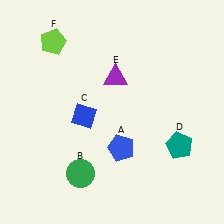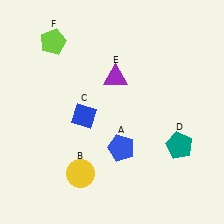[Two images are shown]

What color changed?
The circle (B) changed from green in Image 1 to yellow in Image 2.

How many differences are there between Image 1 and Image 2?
There is 1 difference between the two images.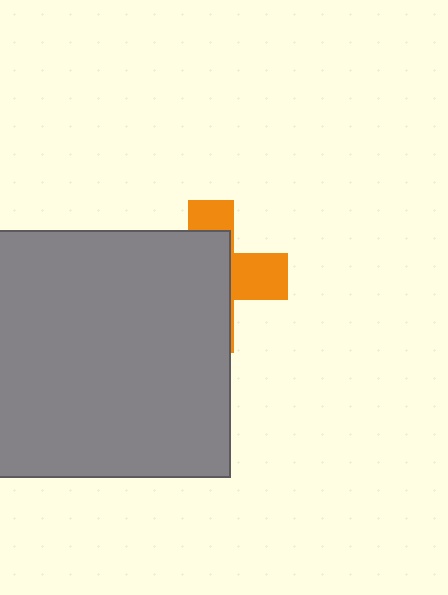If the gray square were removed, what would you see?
You would see the complete orange cross.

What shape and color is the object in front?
The object in front is a gray square.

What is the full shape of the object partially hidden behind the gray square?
The partially hidden object is an orange cross.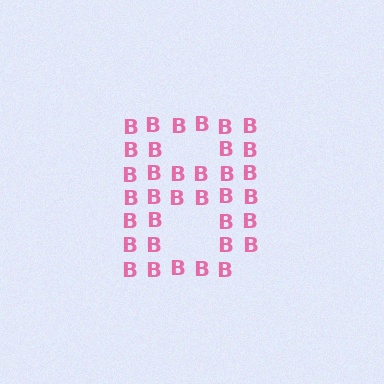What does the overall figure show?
The overall figure shows the letter B.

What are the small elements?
The small elements are letter B's.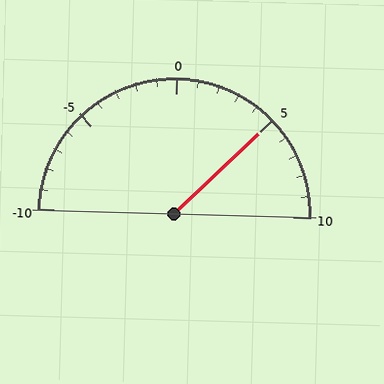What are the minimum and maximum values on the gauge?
The gauge ranges from -10 to 10.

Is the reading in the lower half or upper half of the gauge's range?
The reading is in the upper half of the range (-10 to 10).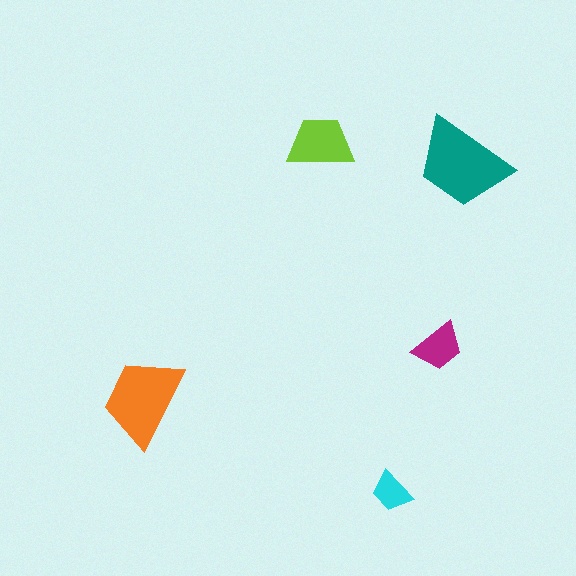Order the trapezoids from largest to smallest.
the teal one, the orange one, the lime one, the magenta one, the cyan one.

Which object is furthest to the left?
The orange trapezoid is leftmost.